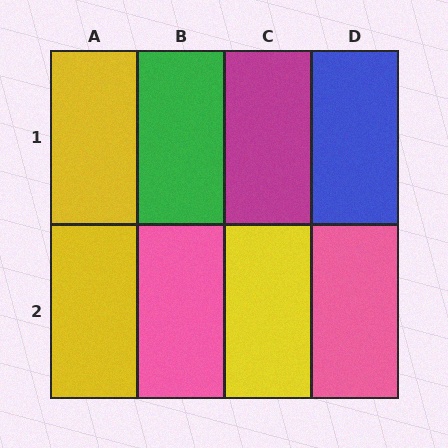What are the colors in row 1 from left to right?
Yellow, green, magenta, blue.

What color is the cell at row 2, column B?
Pink.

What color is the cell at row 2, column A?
Yellow.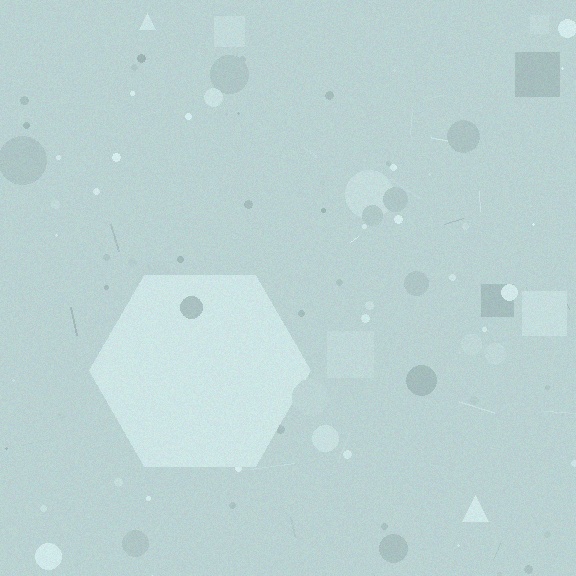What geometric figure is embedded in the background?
A hexagon is embedded in the background.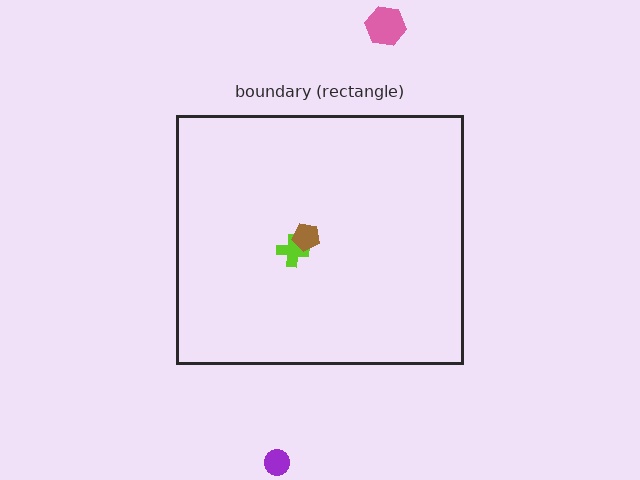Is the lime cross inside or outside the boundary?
Inside.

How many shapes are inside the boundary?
2 inside, 2 outside.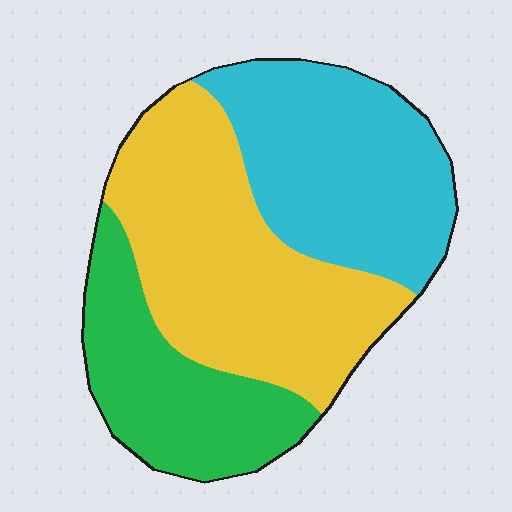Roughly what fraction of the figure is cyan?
Cyan covers roughly 35% of the figure.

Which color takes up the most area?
Yellow, at roughly 40%.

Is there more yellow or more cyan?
Yellow.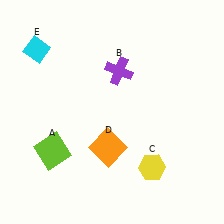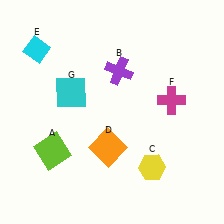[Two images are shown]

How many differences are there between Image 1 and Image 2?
There are 2 differences between the two images.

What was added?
A magenta cross (F), a cyan square (G) were added in Image 2.